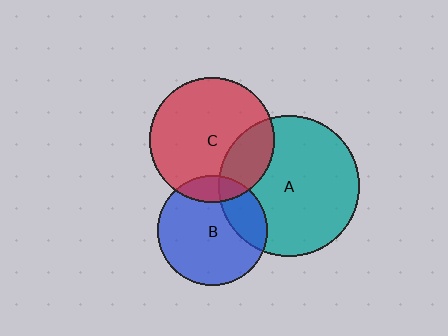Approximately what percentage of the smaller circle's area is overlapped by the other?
Approximately 15%.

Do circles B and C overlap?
Yes.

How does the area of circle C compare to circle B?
Approximately 1.3 times.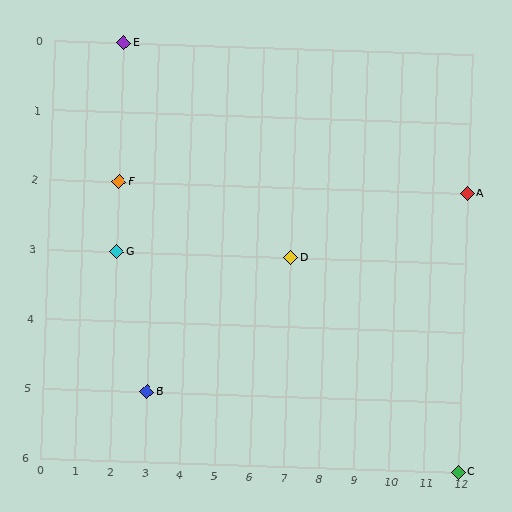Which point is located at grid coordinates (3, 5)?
Point B is at (3, 5).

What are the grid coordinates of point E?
Point E is at grid coordinates (2, 0).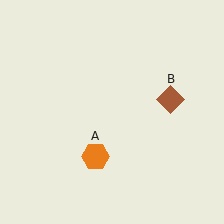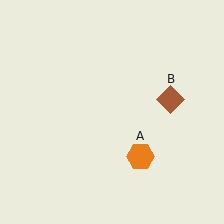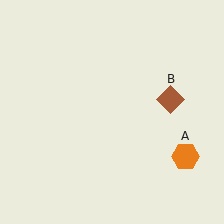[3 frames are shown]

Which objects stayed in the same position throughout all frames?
Brown diamond (object B) remained stationary.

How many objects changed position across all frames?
1 object changed position: orange hexagon (object A).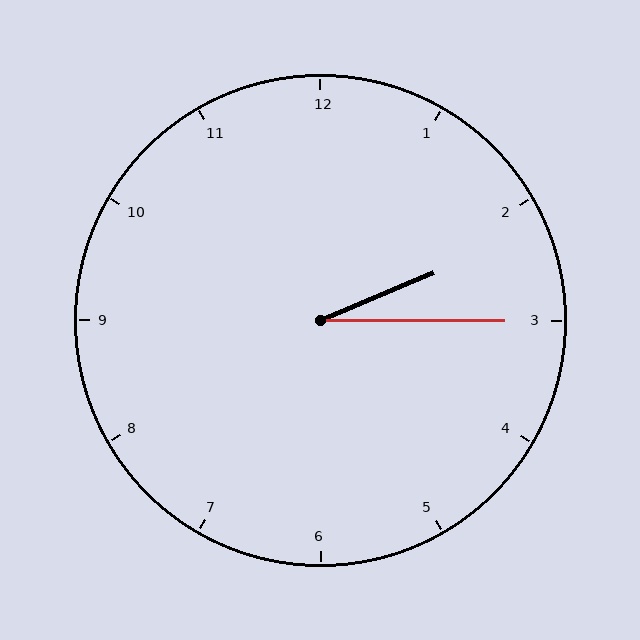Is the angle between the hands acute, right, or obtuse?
It is acute.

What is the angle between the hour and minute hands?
Approximately 22 degrees.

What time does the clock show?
2:15.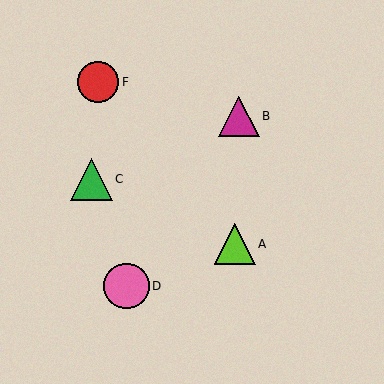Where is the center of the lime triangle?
The center of the lime triangle is at (235, 244).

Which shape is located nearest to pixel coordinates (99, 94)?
The red circle (labeled F) at (99, 82) is nearest to that location.